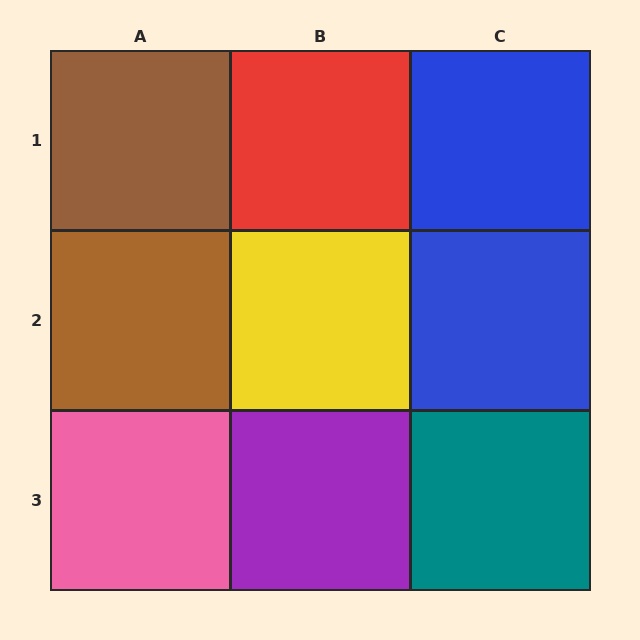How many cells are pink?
1 cell is pink.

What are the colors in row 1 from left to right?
Brown, red, blue.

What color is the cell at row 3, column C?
Teal.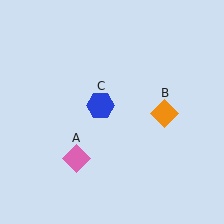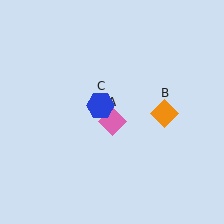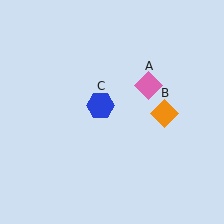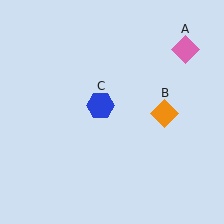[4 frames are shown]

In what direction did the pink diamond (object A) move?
The pink diamond (object A) moved up and to the right.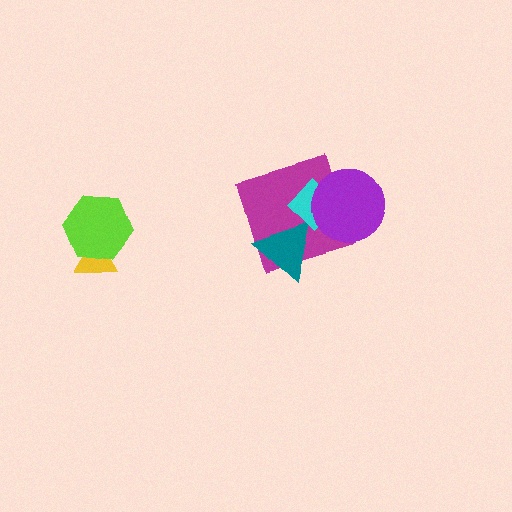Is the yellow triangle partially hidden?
Yes, it is partially covered by another shape.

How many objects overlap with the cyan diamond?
3 objects overlap with the cyan diamond.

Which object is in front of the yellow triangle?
The lime hexagon is in front of the yellow triangle.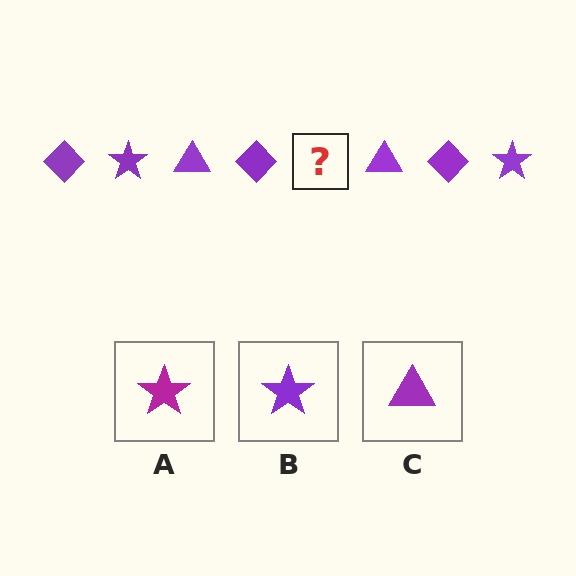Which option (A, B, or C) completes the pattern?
B.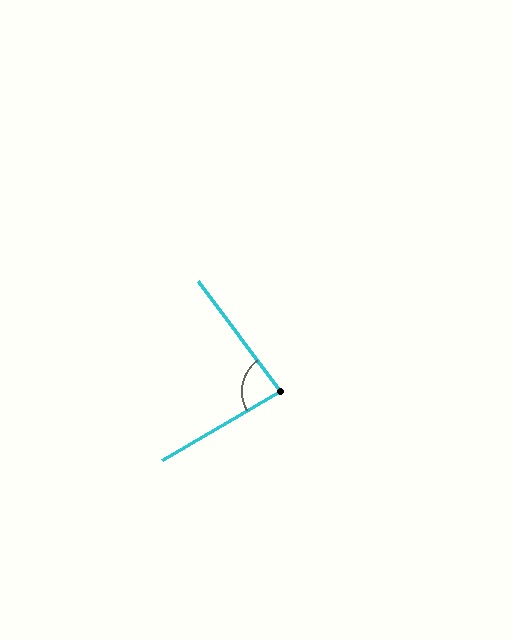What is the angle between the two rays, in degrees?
Approximately 84 degrees.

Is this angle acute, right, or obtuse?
It is acute.